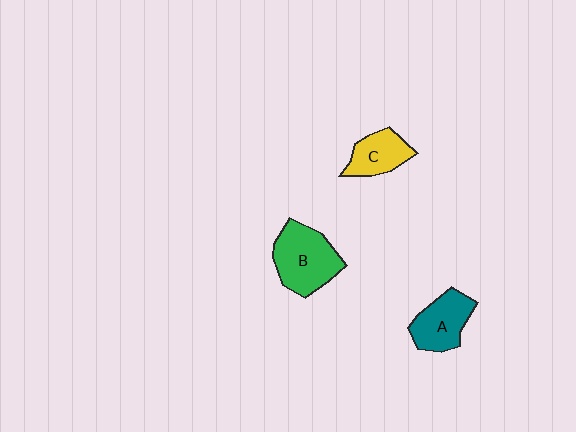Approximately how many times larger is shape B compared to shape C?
Approximately 1.6 times.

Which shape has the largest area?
Shape B (green).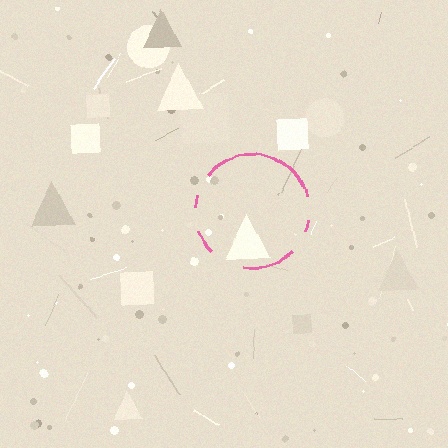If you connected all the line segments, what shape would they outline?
They would outline a circle.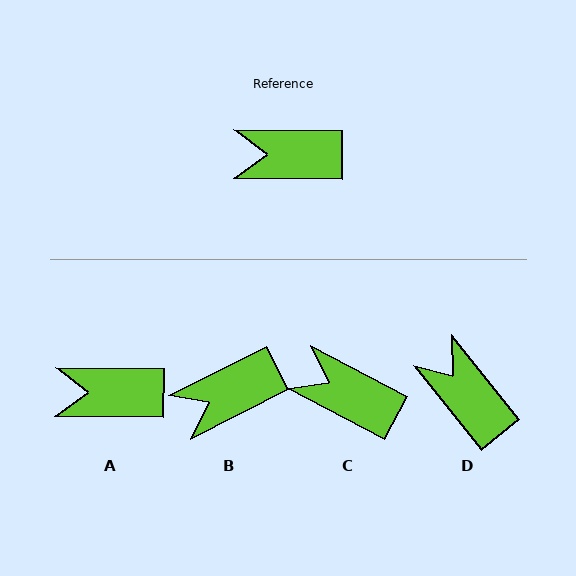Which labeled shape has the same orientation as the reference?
A.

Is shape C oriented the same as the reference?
No, it is off by about 27 degrees.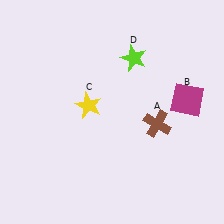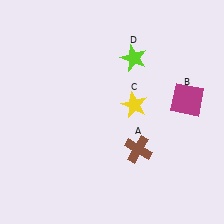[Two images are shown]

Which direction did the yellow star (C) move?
The yellow star (C) moved right.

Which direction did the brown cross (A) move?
The brown cross (A) moved down.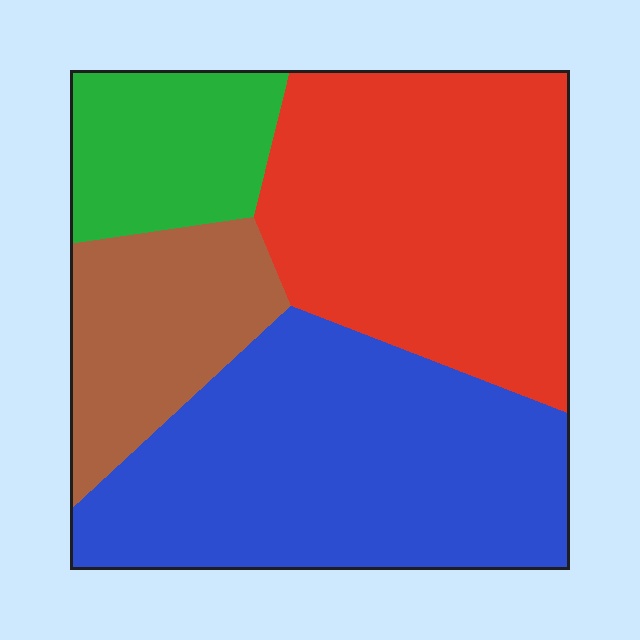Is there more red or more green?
Red.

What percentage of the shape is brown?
Brown covers around 15% of the shape.